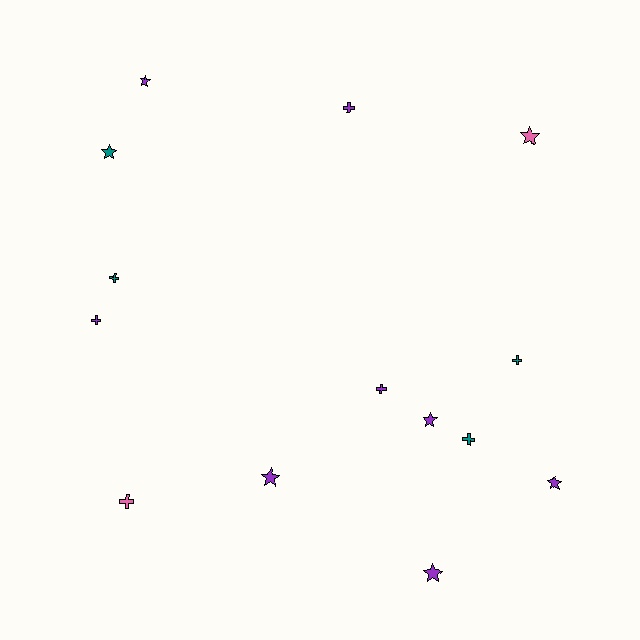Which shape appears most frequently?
Cross, with 7 objects.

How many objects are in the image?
There are 14 objects.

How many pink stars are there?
There is 1 pink star.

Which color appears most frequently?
Purple, with 8 objects.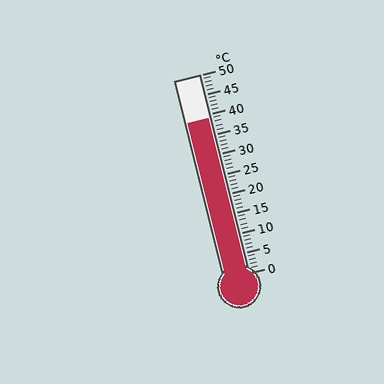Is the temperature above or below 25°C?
The temperature is above 25°C.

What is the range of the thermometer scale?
The thermometer scale ranges from 0°C to 50°C.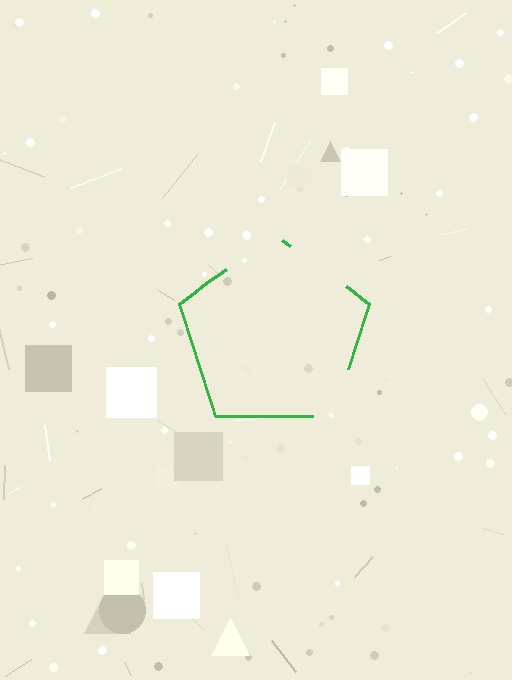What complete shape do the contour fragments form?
The contour fragments form a pentagon.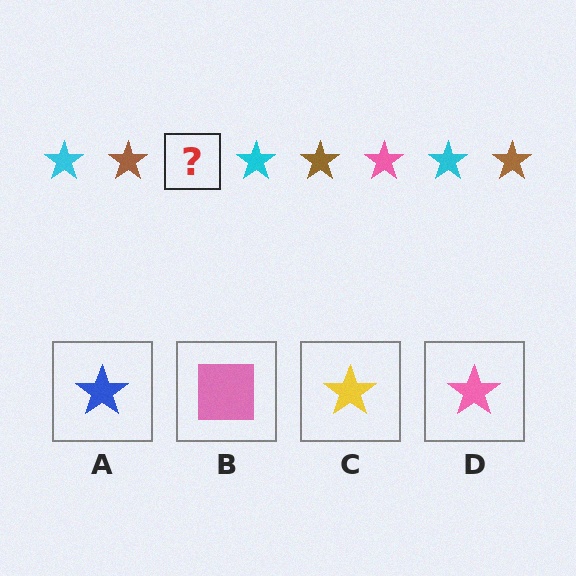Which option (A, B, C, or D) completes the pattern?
D.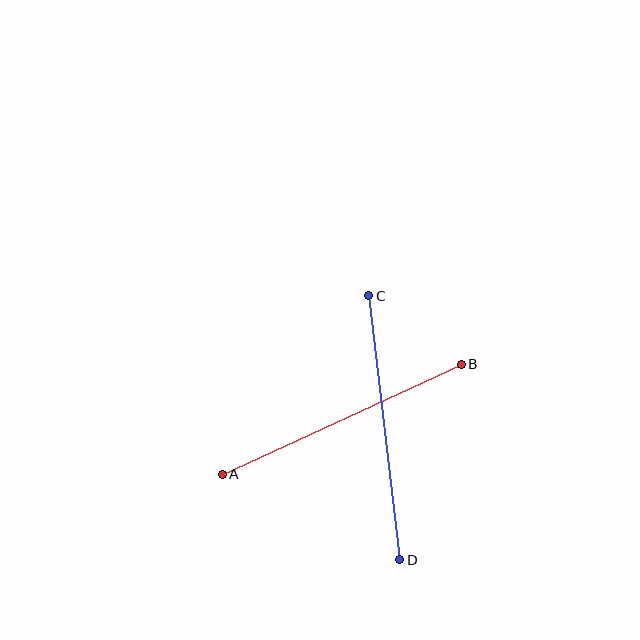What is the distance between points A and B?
The distance is approximately 263 pixels.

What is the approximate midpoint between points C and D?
The midpoint is at approximately (384, 428) pixels.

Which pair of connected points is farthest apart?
Points C and D are farthest apart.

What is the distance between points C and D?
The distance is approximately 266 pixels.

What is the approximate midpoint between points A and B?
The midpoint is at approximately (342, 419) pixels.